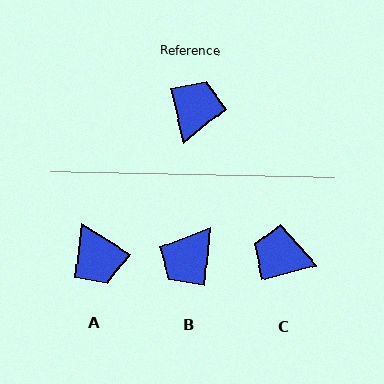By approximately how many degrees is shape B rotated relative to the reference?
Approximately 161 degrees counter-clockwise.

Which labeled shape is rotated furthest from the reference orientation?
B, about 161 degrees away.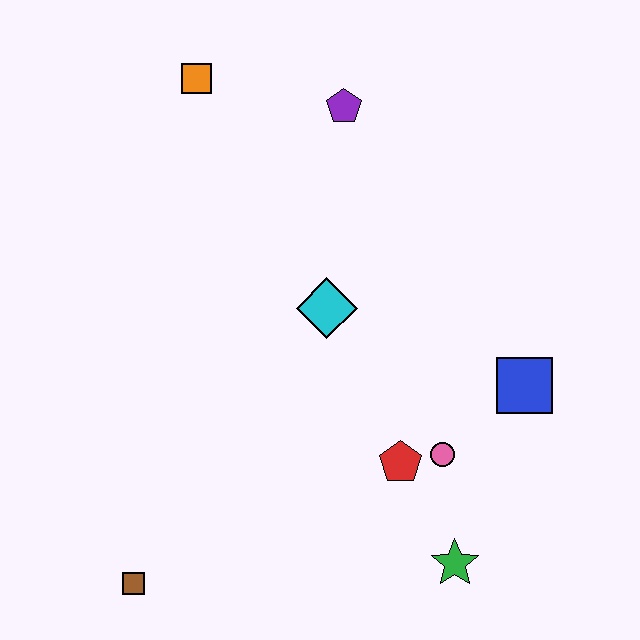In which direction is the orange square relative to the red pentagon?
The orange square is above the red pentagon.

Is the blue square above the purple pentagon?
No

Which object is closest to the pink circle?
The red pentagon is closest to the pink circle.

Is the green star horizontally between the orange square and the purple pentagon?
No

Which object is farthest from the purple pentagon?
The brown square is farthest from the purple pentagon.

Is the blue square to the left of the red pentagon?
No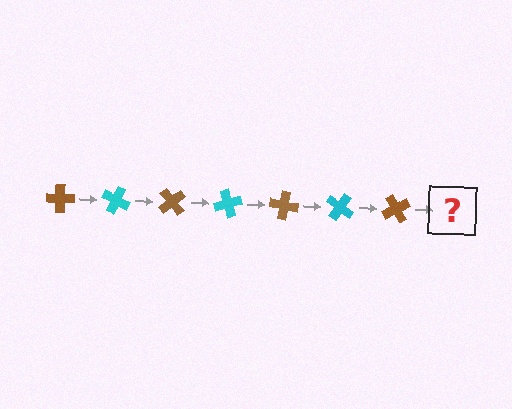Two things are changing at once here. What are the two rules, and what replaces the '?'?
The two rules are that it rotates 25 degrees each step and the color cycles through brown and cyan. The '?' should be a cyan cross, rotated 175 degrees from the start.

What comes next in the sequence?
The next element should be a cyan cross, rotated 175 degrees from the start.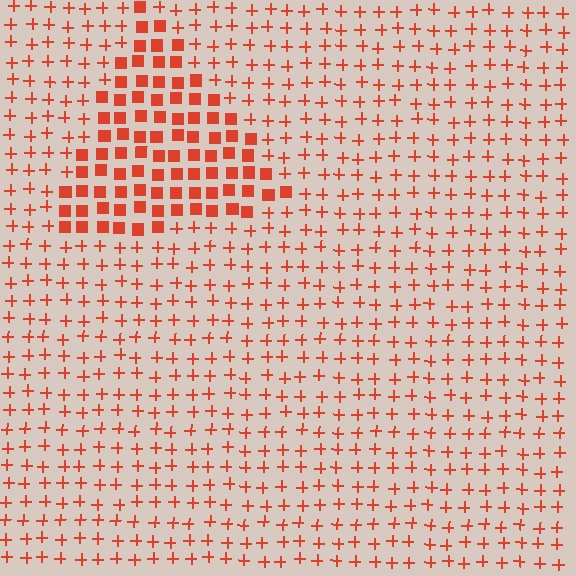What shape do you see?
I see a triangle.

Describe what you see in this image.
The image is filled with small red elements arranged in a uniform grid. A triangle-shaped region contains squares, while the surrounding area contains plus signs. The boundary is defined purely by the change in element shape.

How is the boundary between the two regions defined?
The boundary is defined by a change in element shape: squares inside vs. plus signs outside. All elements share the same color and spacing.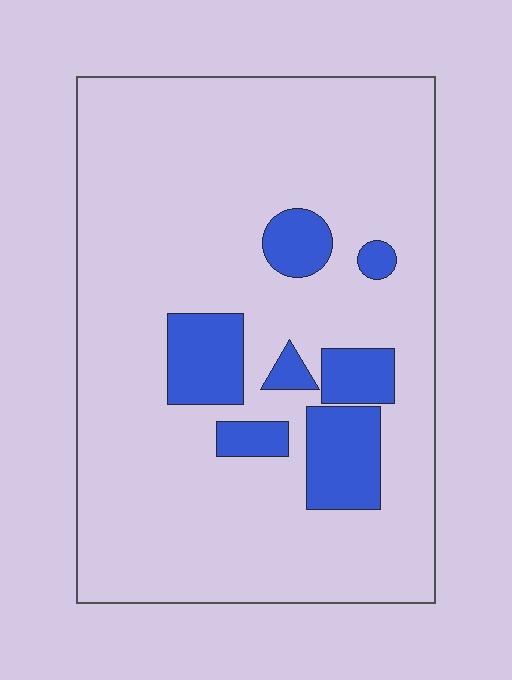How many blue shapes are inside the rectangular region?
7.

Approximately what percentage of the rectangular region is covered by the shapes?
Approximately 15%.